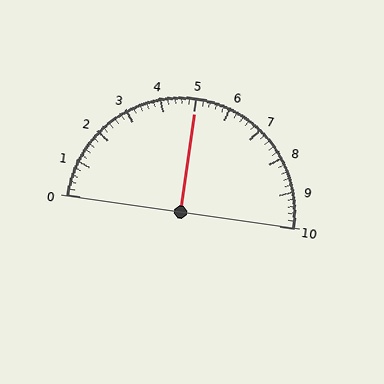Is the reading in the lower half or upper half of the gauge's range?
The reading is in the upper half of the range (0 to 10).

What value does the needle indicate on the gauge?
The needle indicates approximately 5.0.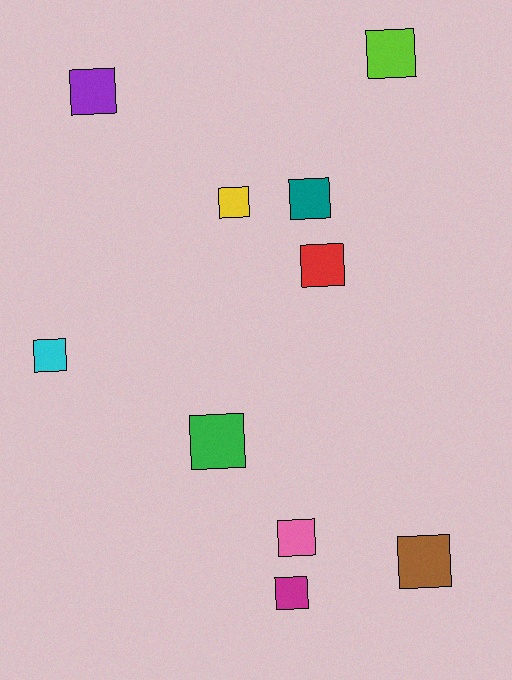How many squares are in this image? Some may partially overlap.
There are 10 squares.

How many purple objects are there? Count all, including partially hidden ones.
There is 1 purple object.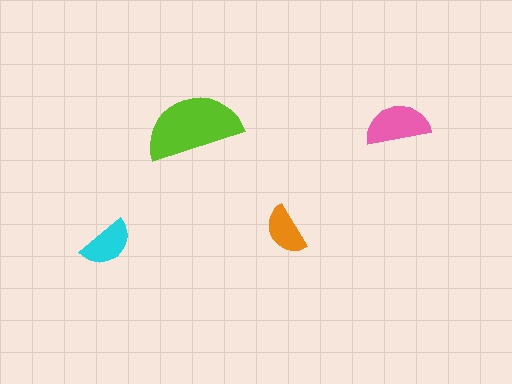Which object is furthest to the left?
The cyan semicircle is leftmost.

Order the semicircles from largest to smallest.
the lime one, the pink one, the cyan one, the orange one.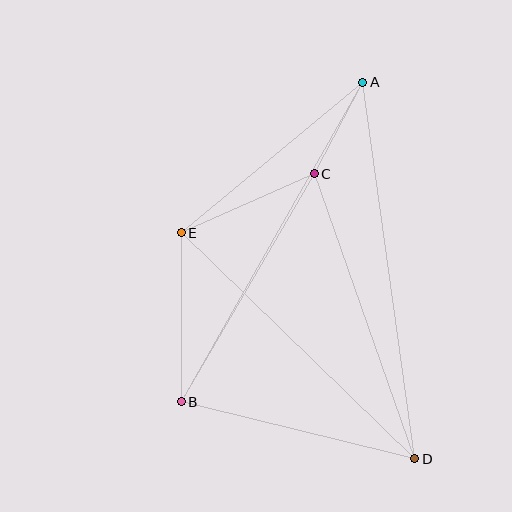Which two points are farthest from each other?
Points A and D are farthest from each other.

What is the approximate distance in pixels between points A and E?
The distance between A and E is approximately 236 pixels.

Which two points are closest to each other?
Points A and C are closest to each other.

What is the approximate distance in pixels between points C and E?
The distance between C and E is approximately 145 pixels.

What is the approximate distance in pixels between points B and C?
The distance between B and C is approximately 264 pixels.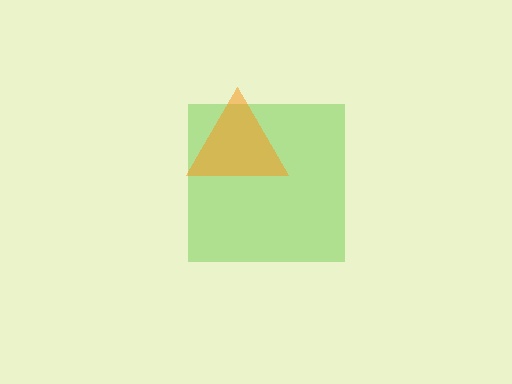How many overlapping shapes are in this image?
There are 2 overlapping shapes in the image.